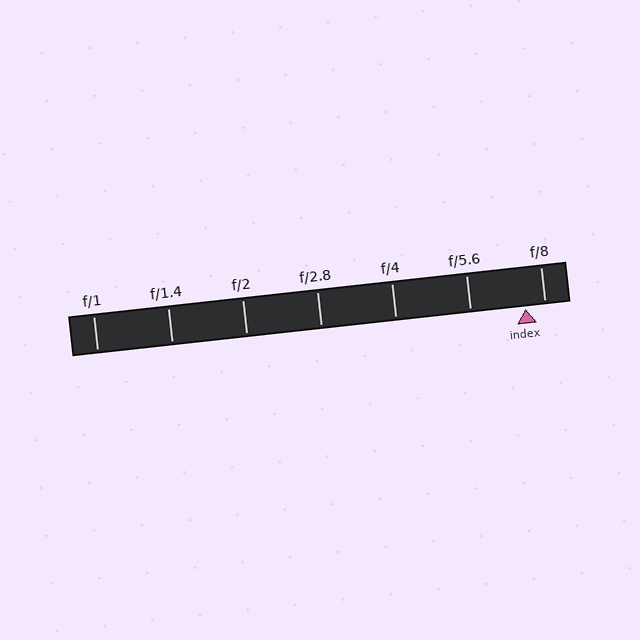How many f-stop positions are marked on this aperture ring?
There are 7 f-stop positions marked.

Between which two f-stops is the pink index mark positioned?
The index mark is between f/5.6 and f/8.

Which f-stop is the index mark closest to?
The index mark is closest to f/8.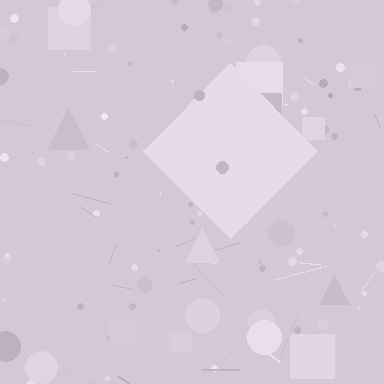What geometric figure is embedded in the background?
A diamond is embedded in the background.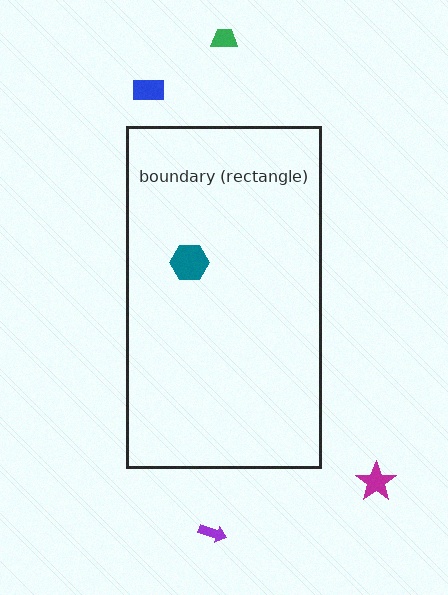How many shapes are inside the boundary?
1 inside, 4 outside.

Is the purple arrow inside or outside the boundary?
Outside.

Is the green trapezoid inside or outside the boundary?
Outside.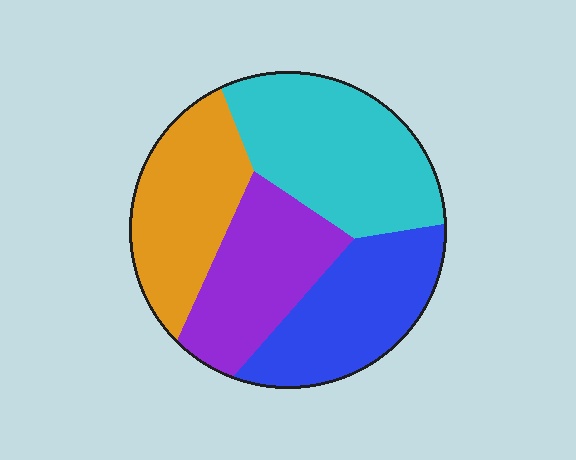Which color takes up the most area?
Cyan, at roughly 30%.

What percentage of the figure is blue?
Blue covers roughly 25% of the figure.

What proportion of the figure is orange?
Orange covers 23% of the figure.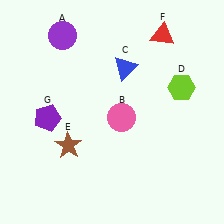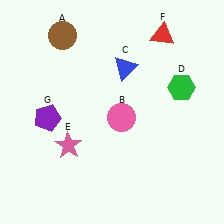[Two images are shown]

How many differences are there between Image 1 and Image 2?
There are 3 differences between the two images.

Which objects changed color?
A changed from purple to brown. D changed from lime to green. E changed from brown to pink.